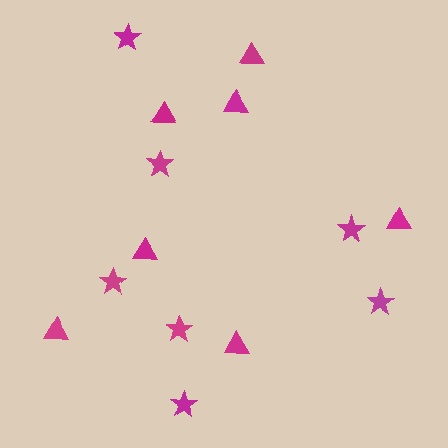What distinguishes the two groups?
There are 2 groups: one group of stars (7) and one group of triangles (7).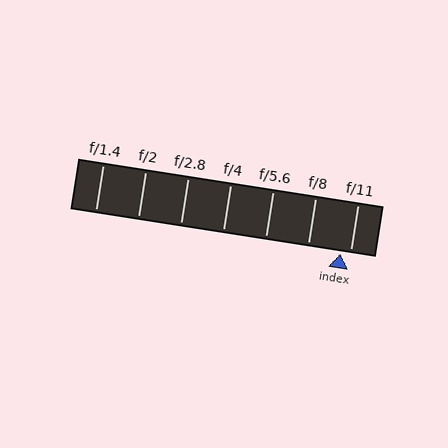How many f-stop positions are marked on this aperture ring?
There are 7 f-stop positions marked.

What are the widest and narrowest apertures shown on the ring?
The widest aperture shown is f/1.4 and the narrowest is f/11.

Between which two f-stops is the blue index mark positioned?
The index mark is between f/8 and f/11.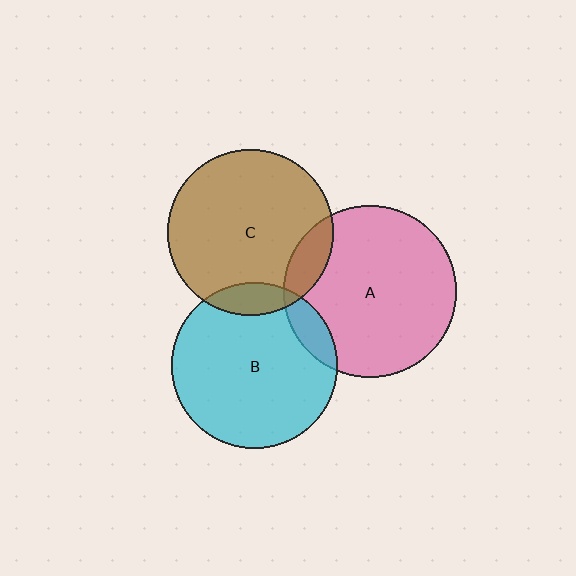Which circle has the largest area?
Circle A (pink).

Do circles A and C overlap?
Yes.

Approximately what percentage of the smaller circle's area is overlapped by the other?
Approximately 10%.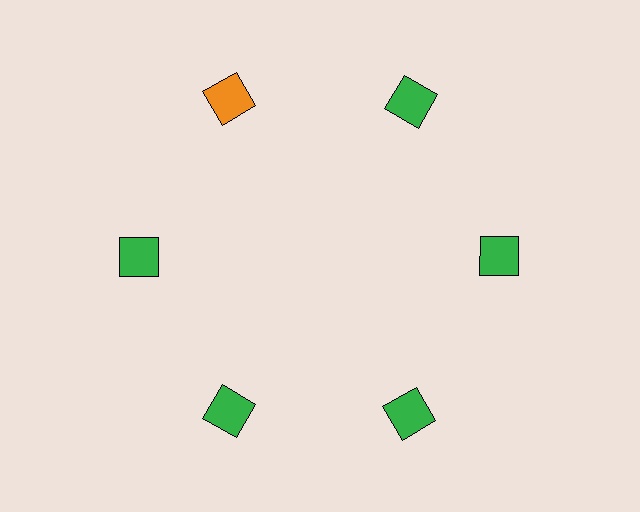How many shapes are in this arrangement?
There are 6 shapes arranged in a ring pattern.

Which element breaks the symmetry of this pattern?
The orange square at roughly the 11 o'clock position breaks the symmetry. All other shapes are green squares.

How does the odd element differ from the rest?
It has a different color: orange instead of green.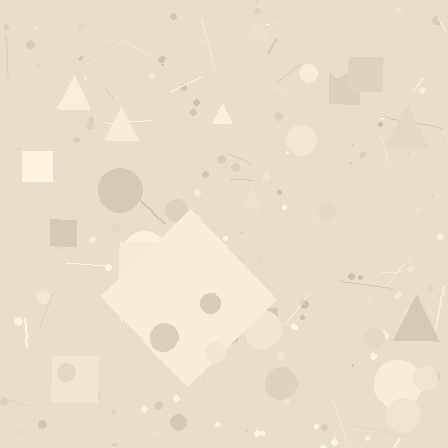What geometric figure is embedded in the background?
A diamond is embedded in the background.